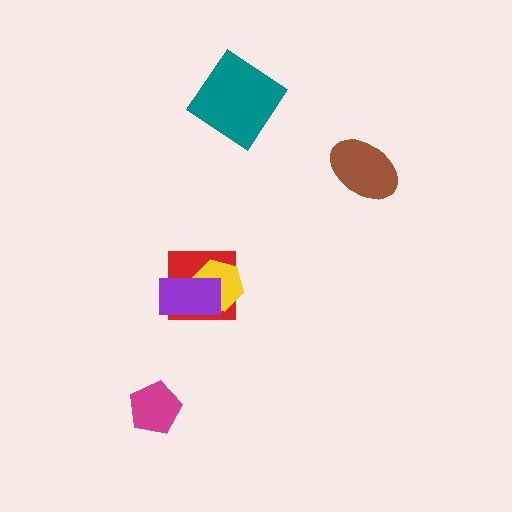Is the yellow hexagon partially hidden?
Yes, it is partially covered by another shape.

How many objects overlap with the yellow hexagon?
2 objects overlap with the yellow hexagon.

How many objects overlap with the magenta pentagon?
0 objects overlap with the magenta pentagon.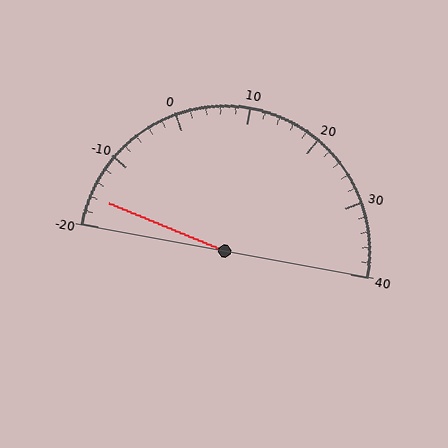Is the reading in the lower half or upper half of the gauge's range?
The reading is in the lower half of the range (-20 to 40).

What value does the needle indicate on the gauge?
The needle indicates approximately -16.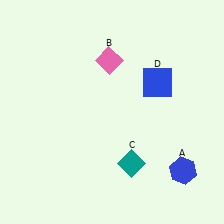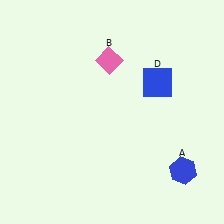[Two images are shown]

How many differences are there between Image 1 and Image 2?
There is 1 difference between the two images.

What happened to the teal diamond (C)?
The teal diamond (C) was removed in Image 2. It was in the bottom-right area of Image 1.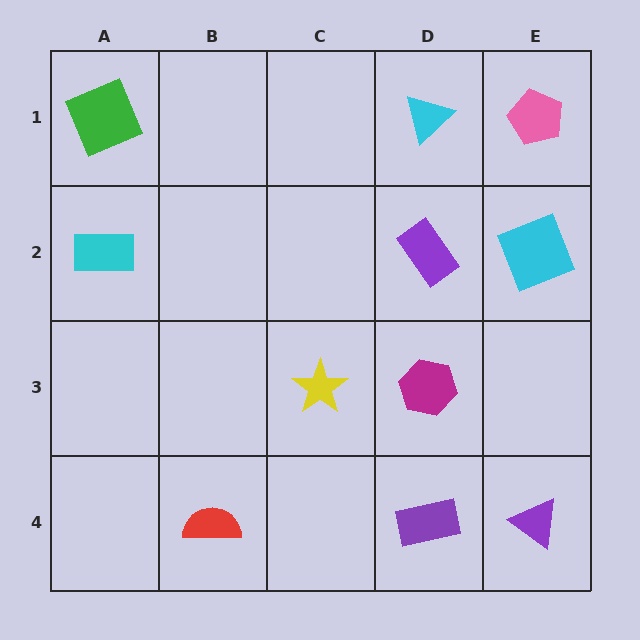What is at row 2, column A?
A cyan rectangle.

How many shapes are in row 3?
2 shapes.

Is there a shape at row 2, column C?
No, that cell is empty.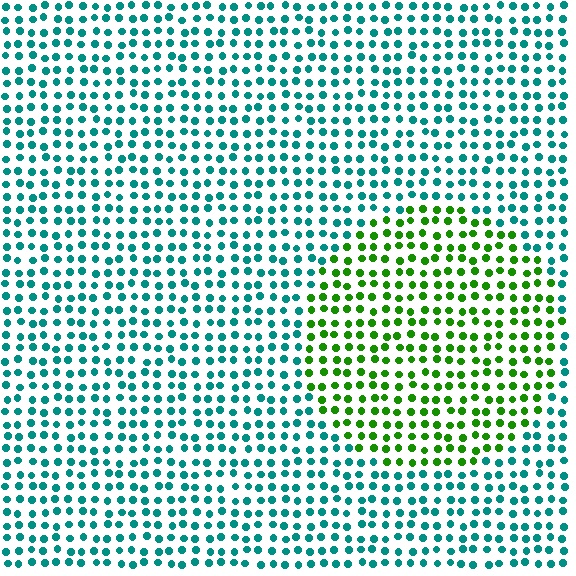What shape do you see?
I see a circle.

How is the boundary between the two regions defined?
The boundary is defined purely by a slight shift in hue (about 64 degrees). Spacing, size, and orientation are identical on both sides.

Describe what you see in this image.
The image is filled with small teal elements in a uniform arrangement. A circle-shaped region is visible where the elements are tinted to a slightly different hue, forming a subtle color boundary.